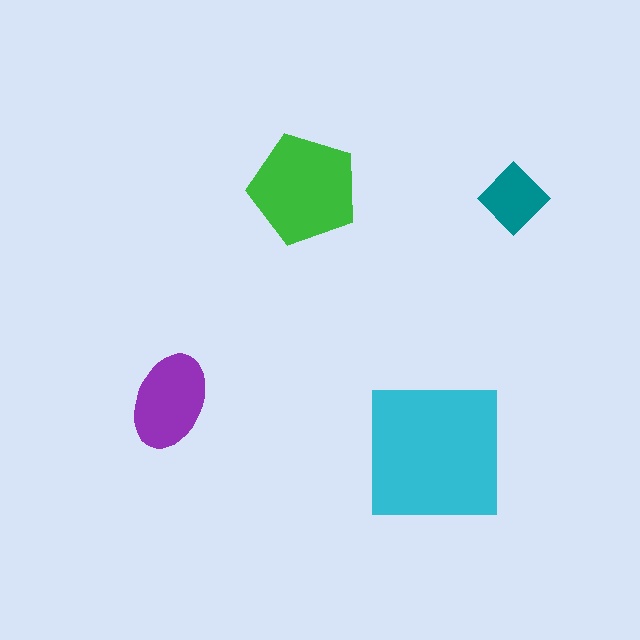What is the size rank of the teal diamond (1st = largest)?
4th.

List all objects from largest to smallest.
The cyan square, the green pentagon, the purple ellipse, the teal diamond.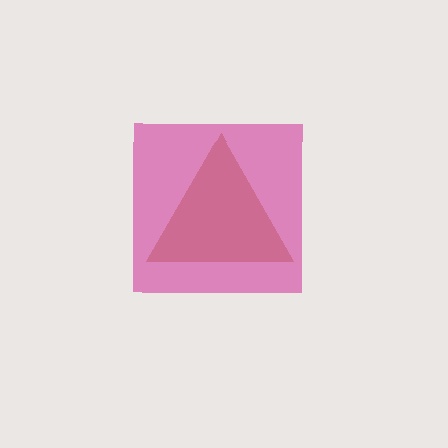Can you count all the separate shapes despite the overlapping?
Yes, there are 2 separate shapes.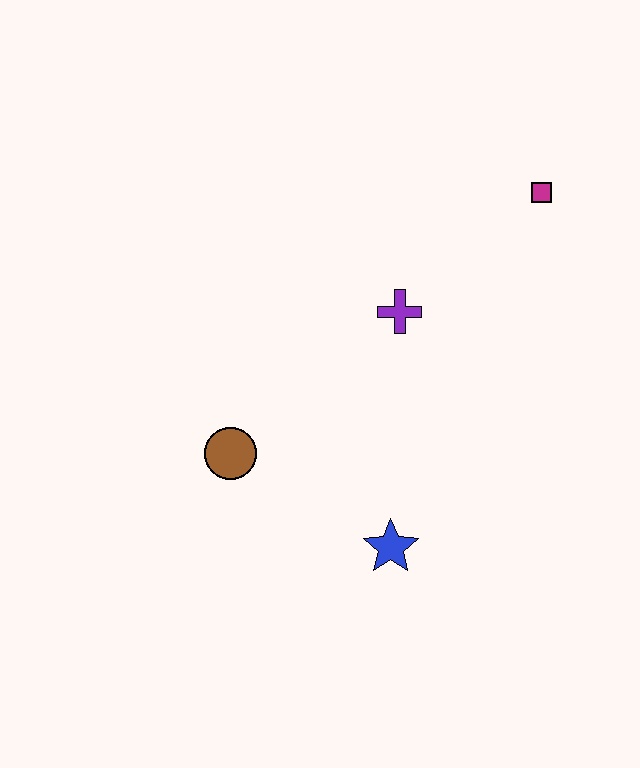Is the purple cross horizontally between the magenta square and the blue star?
Yes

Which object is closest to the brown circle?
The blue star is closest to the brown circle.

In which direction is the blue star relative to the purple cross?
The blue star is below the purple cross.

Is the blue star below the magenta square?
Yes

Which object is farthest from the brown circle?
The magenta square is farthest from the brown circle.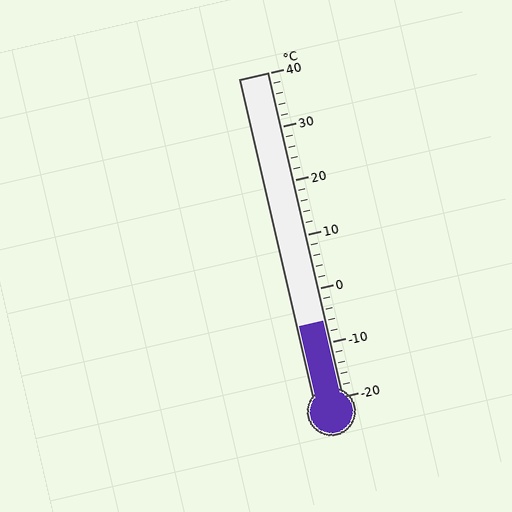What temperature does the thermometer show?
The thermometer shows approximately -6°C.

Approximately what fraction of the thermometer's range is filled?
The thermometer is filled to approximately 25% of its range.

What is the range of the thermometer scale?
The thermometer scale ranges from -20°C to 40°C.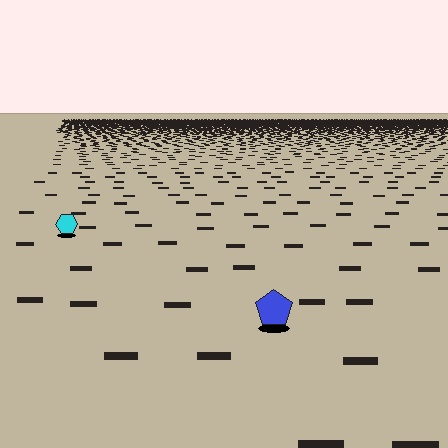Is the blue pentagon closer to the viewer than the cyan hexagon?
Yes. The blue pentagon is closer — you can tell from the texture gradient: the ground texture is coarser near it.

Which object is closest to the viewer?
The blue pentagon is closest. The texture marks near it are larger and more spread out.